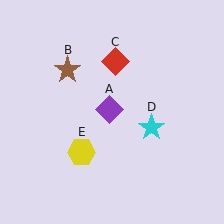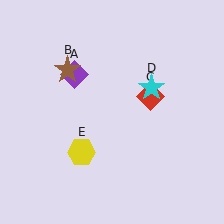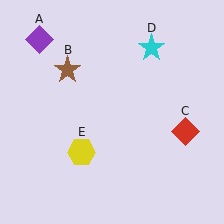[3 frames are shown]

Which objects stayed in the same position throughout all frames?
Brown star (object B) and yellow hexagon (object E) remained stationary.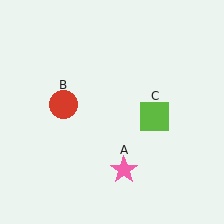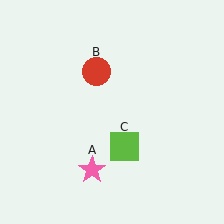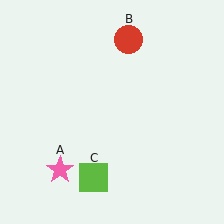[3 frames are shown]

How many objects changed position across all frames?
3 objects changed position: pink star (object A), red circle (object B), lime square (object C).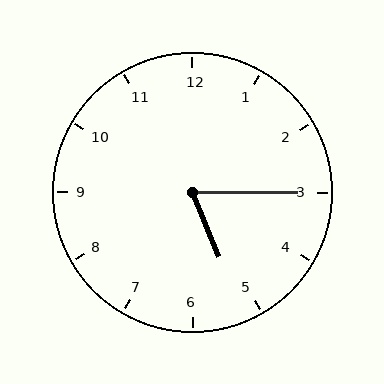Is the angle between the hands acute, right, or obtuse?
It is acute.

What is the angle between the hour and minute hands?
Approximately 68 degrees.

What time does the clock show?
5:15.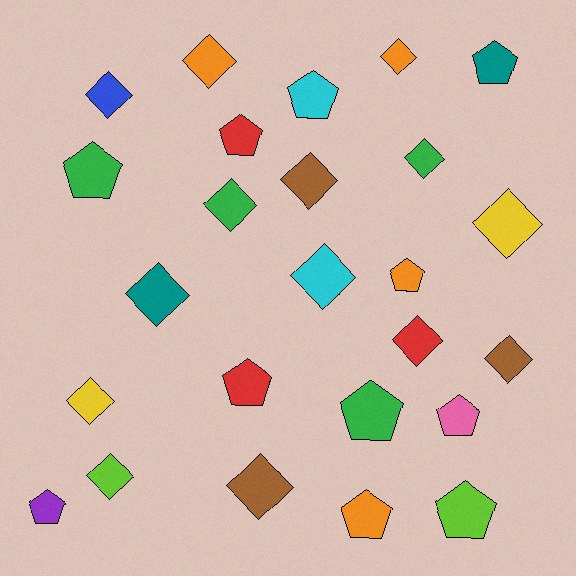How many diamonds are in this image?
There are 14 diamonds.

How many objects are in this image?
There are 25 objects.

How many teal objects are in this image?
There are 2 teal objects.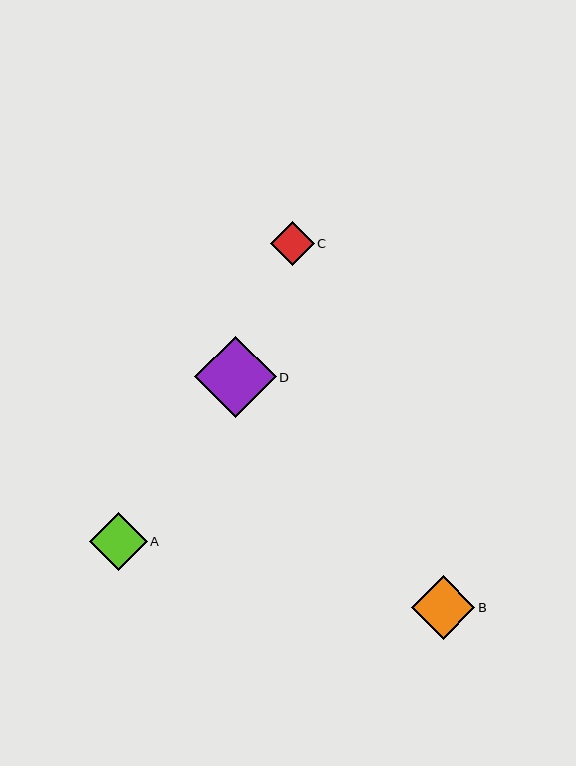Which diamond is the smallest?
Diamond C is the smallest with a size of approximately 44 pixels.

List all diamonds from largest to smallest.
From largest to smallest: D, B, A, C.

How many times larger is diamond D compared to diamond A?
Diamond D is approximately 1.4 times the size of diamond A.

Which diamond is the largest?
Diamond D is the largest with a size of approximately 82 pixels.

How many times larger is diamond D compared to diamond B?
Diamond D is approximately 1.3 times the size of diamond B.